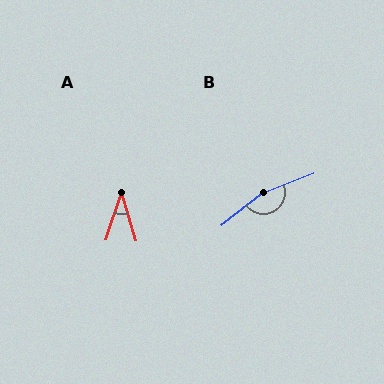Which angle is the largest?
B, at approximately 162 degrees.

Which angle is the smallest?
A, at approximately 34 degrees.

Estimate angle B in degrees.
Approximately 162 degrees.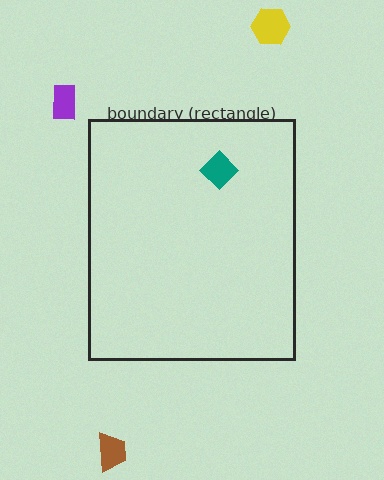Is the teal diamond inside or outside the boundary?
Inside.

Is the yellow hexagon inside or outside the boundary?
Outside.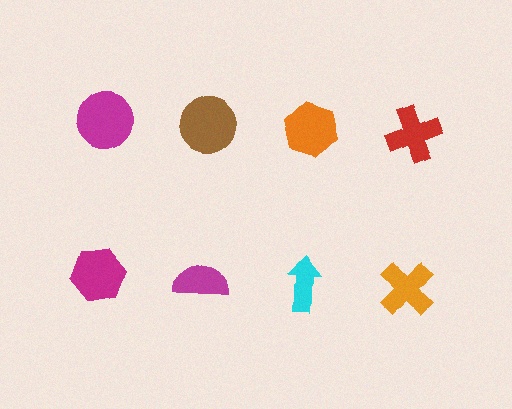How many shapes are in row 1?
4 shapes.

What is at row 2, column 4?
An orange cross.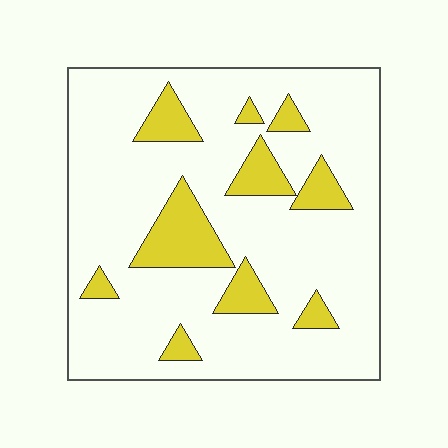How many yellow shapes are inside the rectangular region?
10.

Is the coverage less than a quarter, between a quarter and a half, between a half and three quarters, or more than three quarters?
Less than a quarter.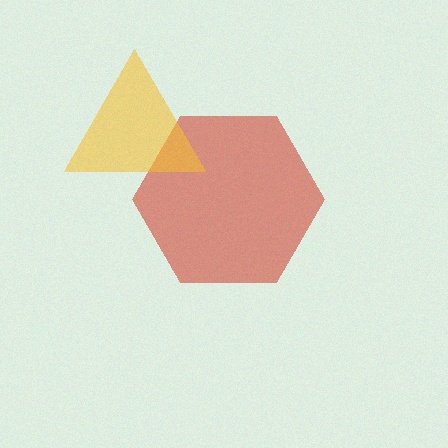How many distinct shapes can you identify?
There are 2 distinct shapes: a red hexagon, a yellow triangle.